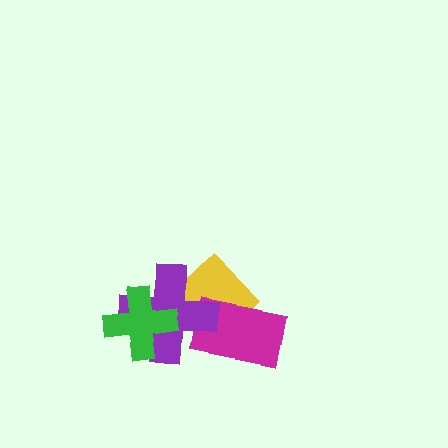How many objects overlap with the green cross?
2 objects overlap with the green cross.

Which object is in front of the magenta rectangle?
The purple cross is in front of the magenta rectangle.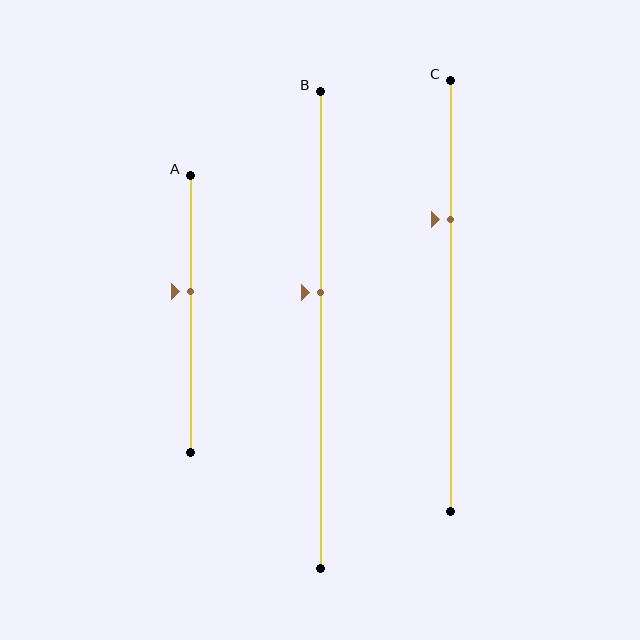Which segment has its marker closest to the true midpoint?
Segment B has its marker closest to the true midpoint.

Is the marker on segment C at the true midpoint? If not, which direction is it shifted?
No, the marker on segment C is shifted upward by about 18% of the segment length.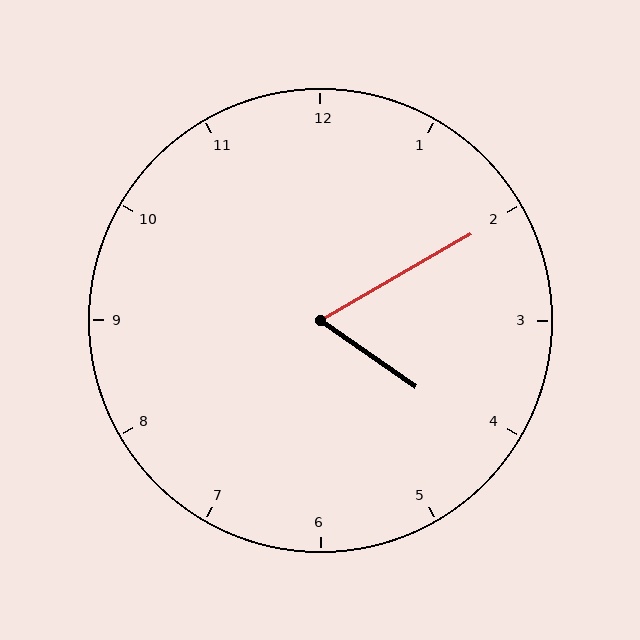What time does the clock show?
4:10.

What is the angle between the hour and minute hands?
Approximately 65 degrees.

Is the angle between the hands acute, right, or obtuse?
It is acute.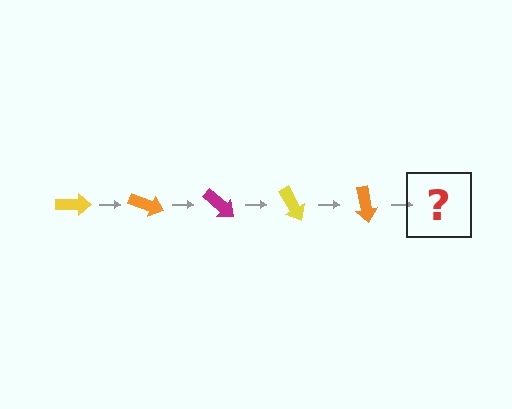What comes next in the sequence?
The next element should be a magenta arrow, rotated 100 degrees from the start.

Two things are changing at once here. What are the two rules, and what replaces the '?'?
The two rules are that it rotates 20 degrees each step and the color cycles through yellow, orange, and magenta. The '?' should be a magenta arrow, rotated 100 degrees from the start.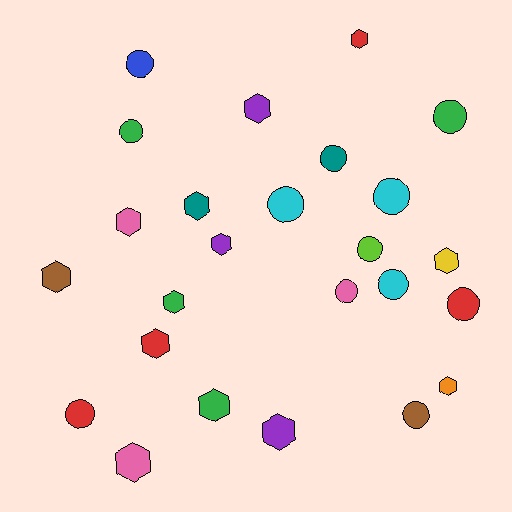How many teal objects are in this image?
There are 2 teal objects.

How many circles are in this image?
There are 12 circles.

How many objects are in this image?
There are 25 objects.